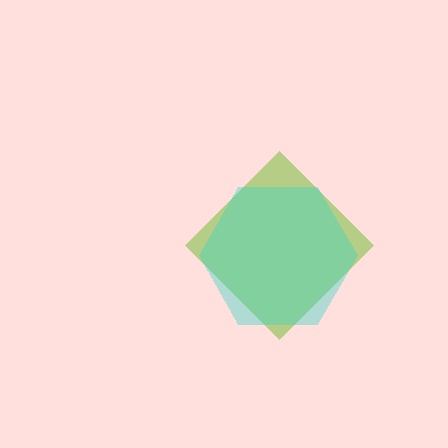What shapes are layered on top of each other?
The layered shapes are: a lime diamond, a cyan hexagon.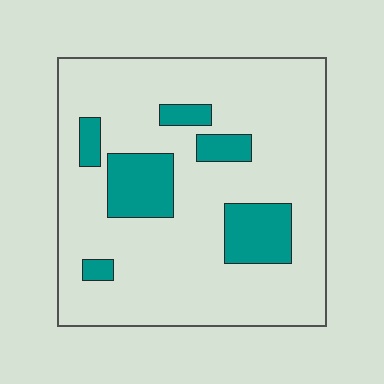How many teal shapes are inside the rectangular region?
6.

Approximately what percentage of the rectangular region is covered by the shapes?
Approximately 20%.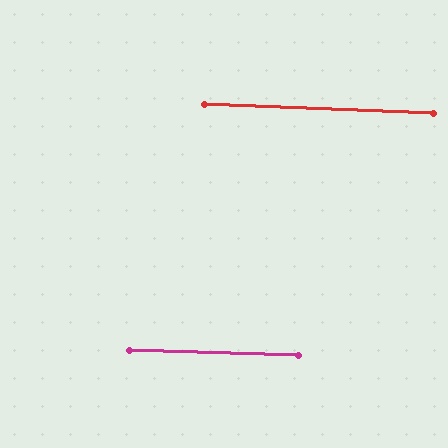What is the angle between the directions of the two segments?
Approximately 0 degrees.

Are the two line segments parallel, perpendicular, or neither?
Parallel — their directions differ by only 0.4°.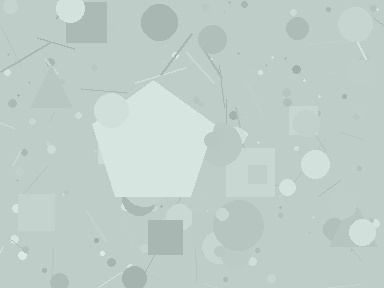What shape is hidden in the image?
A pentagon is hidden in the image.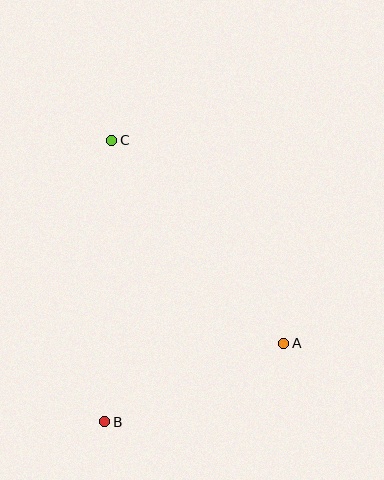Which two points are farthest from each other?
Points B and C are farthest from each other.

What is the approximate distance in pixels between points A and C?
The distance between A and C is approximately 266 pixels.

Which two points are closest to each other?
Points A and B are closest to each other.